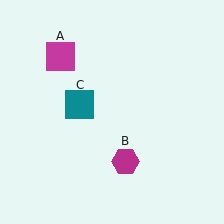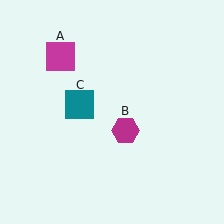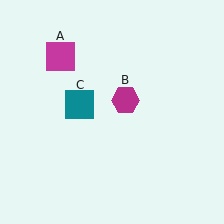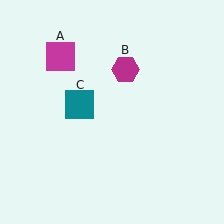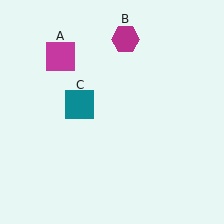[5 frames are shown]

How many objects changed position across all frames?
1 object changed position: magenta hexagon (object B).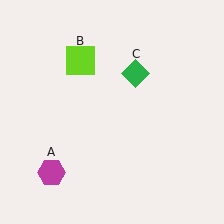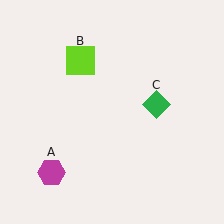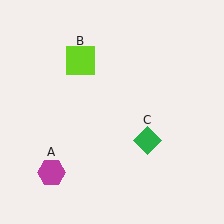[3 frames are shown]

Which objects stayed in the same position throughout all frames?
Magenta hexagon (object A) and lime square (object B) remained stationary.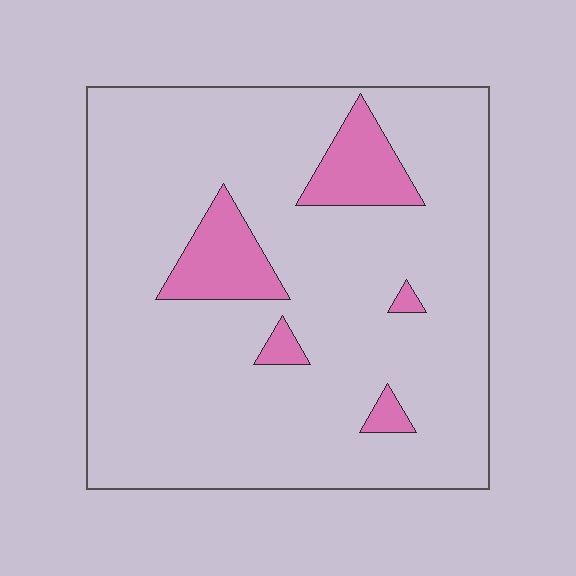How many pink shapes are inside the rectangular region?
5.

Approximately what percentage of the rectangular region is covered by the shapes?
Approximately 10%.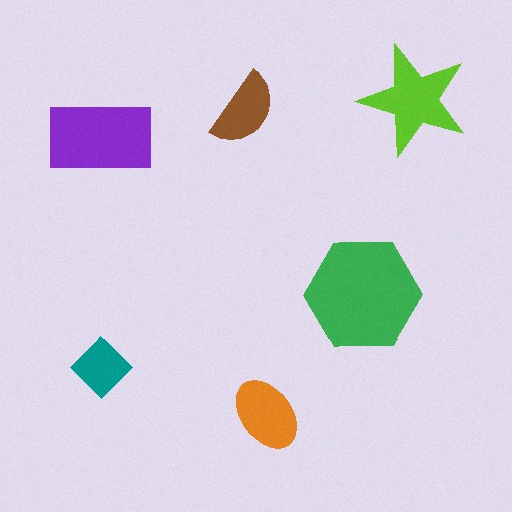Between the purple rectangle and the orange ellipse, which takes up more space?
The purple rectangle.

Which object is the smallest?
The teal diamond.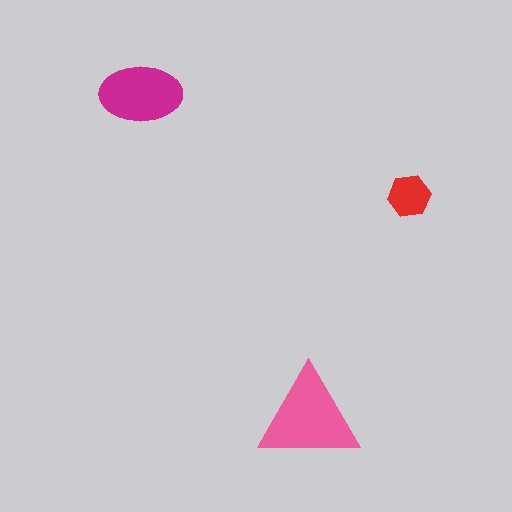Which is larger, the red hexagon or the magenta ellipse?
The magenta ellipse.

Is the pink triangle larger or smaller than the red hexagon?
Larger.